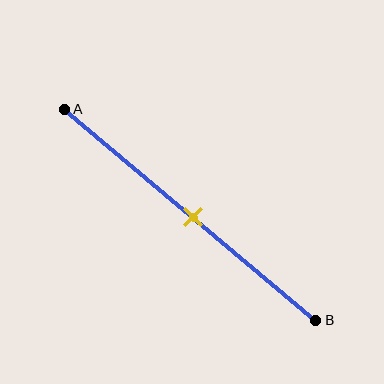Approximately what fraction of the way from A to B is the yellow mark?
The yellow mark is approximately 50% of the way from A to B.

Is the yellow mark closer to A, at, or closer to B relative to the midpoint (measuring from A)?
The yellow mark is approximately at the midpoint of segment AB.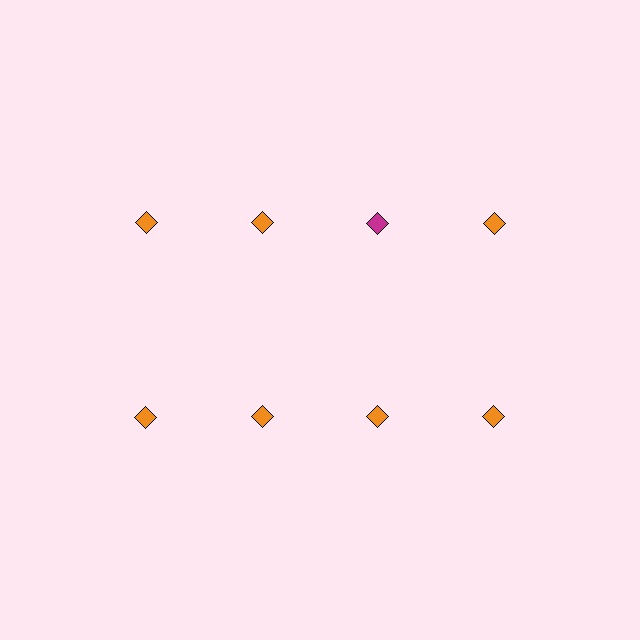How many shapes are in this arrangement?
There are 8 shapes arranged in a grid pattern.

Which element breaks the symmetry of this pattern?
The magenta diamond in the top row, center column breaks the symmetry. All other shapes are orange diamonds.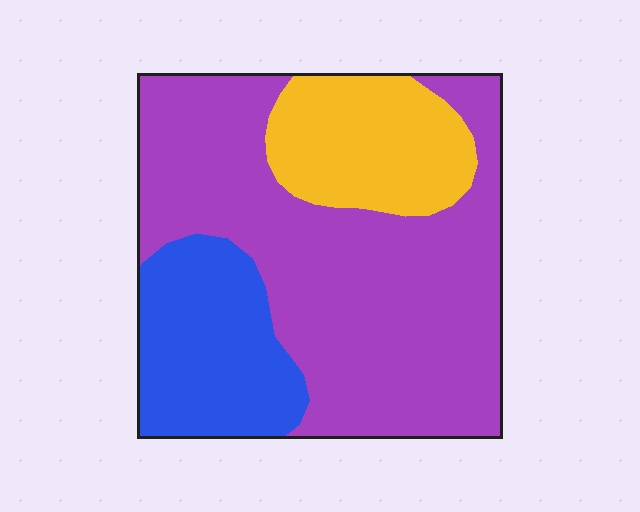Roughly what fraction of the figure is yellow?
Yellow covers roughly 20% of the figure.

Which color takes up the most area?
Purple, at roughly 60%.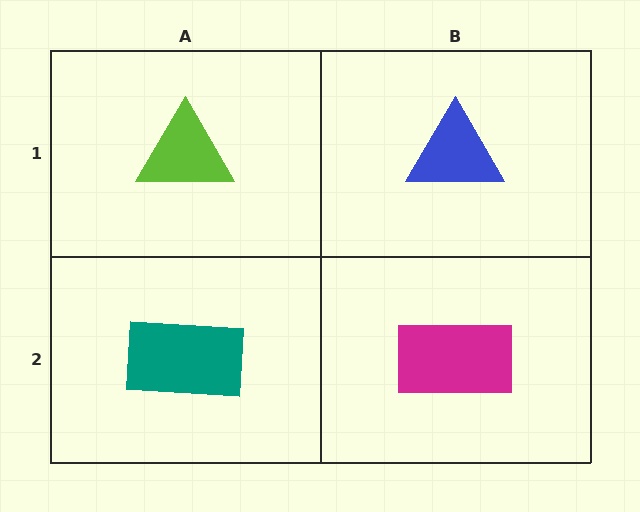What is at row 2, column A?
A teal rectangle.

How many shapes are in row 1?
2 shapes.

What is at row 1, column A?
A lime triangle.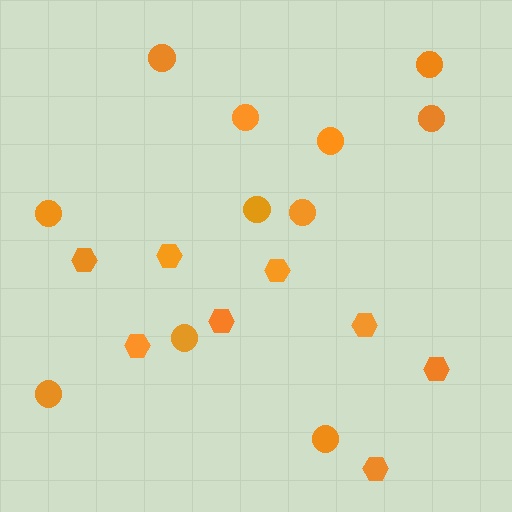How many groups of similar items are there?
There are 2 groups: one group of circles (11) and one group of hexagons (8).